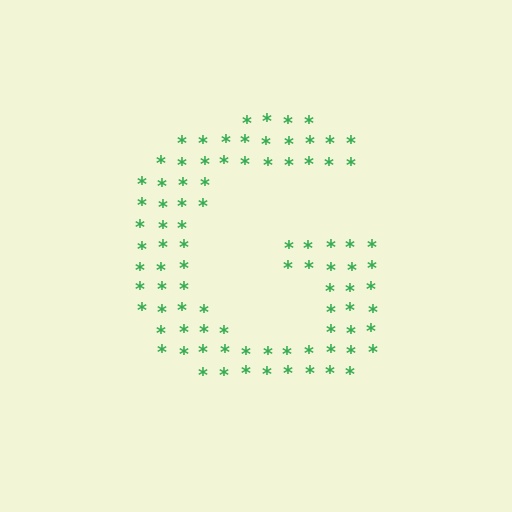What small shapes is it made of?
It is made of small asterisks.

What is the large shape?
The large shape is the letter G.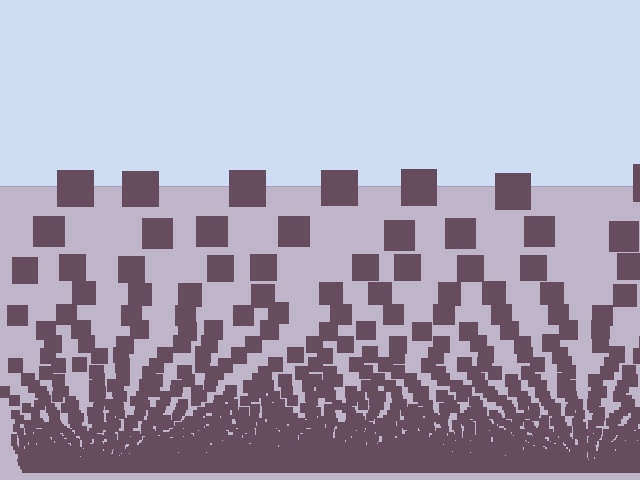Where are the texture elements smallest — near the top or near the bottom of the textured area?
Near the bottom.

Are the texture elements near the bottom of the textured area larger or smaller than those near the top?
Smaller. The gradient is inverted — elements near the bottom are smaller and denser.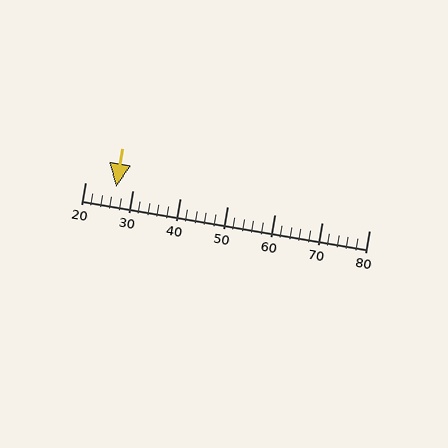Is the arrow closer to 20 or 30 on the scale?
The arrow is closer to 30.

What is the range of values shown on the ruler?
The ruler shows values from 20 to 80.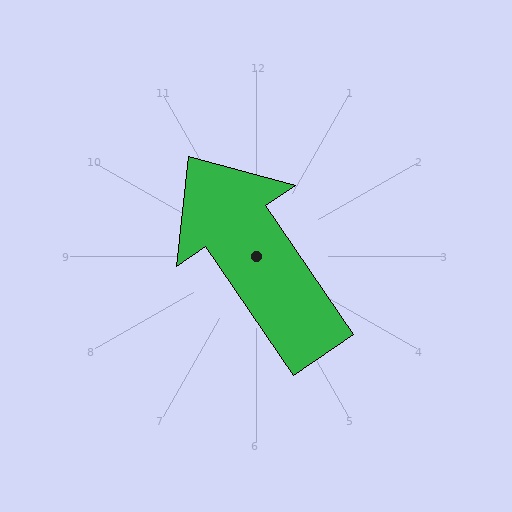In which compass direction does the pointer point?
Northwest.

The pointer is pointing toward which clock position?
Roughly 11 o'clock.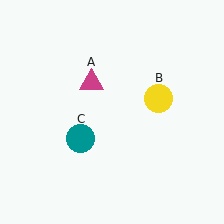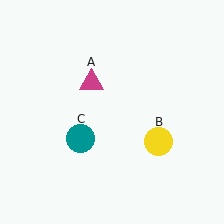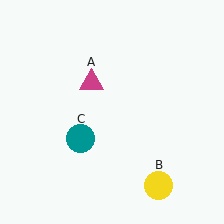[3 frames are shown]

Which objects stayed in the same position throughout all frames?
Magenta triangle (object A) and teal circle (object C) remained stationary.